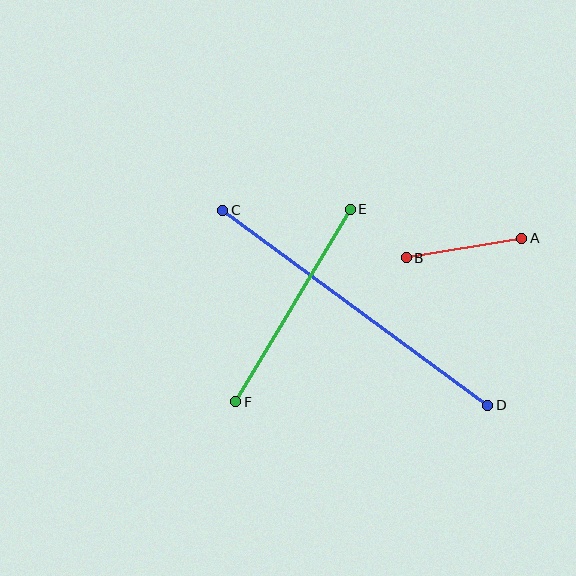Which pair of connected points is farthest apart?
Points C and D are farthest apart.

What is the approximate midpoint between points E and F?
The midpoint is at approximately (293, 306) pixels.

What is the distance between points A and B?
The distance is approximately 117 pixels.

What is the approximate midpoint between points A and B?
The midpoint is at approximately (464, 248) pixels.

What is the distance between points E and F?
The distance is approximately 224 pixels.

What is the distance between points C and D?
The distance is approximately 329 pixels.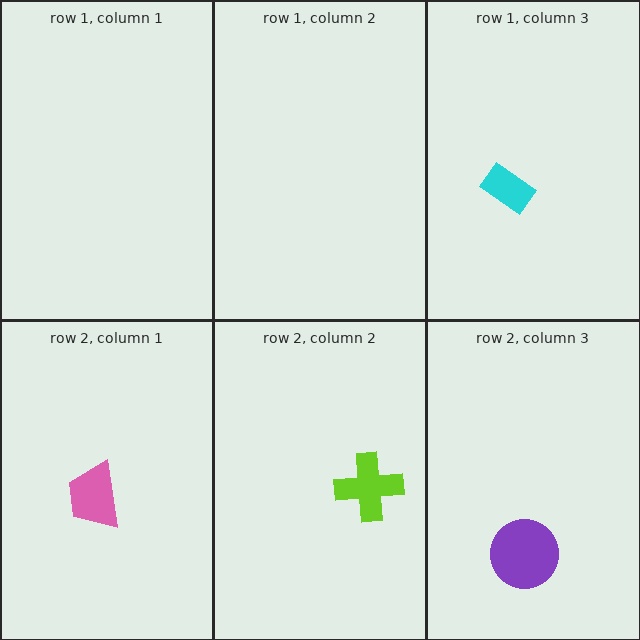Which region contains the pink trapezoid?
The row 2, column 1 region.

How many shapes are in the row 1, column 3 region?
1.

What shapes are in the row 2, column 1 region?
The pink trapezoid.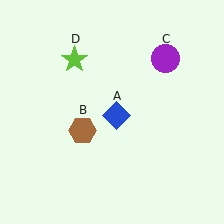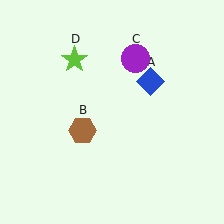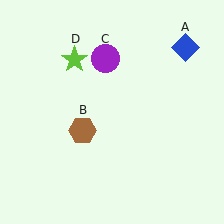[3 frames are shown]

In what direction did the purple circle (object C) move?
The purple circle (object C) moved left.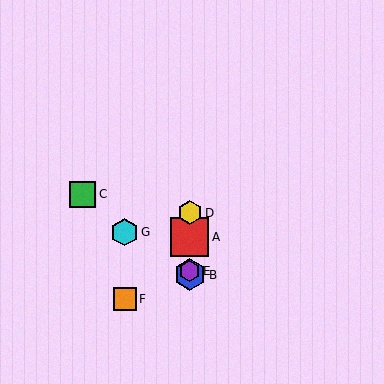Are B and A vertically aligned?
Yes, both are at x≈190.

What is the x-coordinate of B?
Object B is at x≈190.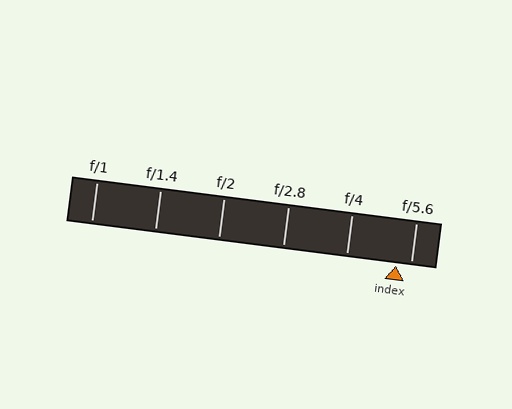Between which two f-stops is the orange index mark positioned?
The index mark is between f/4 and f/5.6.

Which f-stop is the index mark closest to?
The index mark is closest to f/5.6.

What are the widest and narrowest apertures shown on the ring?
The widest aperture shown is f/1 and the narrowest is f/5.6.